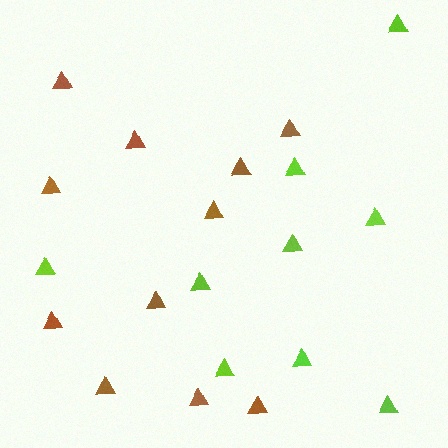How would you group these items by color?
There are 2 groups: one group of brown triangles (11) and one group of lime triangles (9).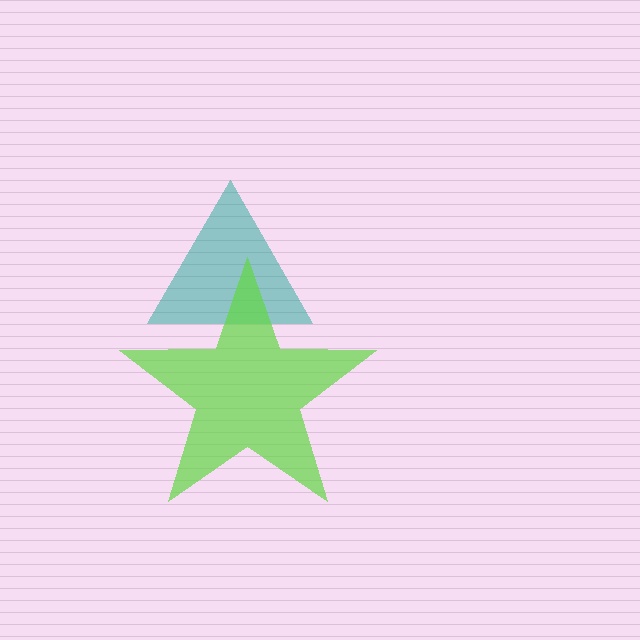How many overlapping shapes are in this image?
There are 2 overlapping shapes in the image.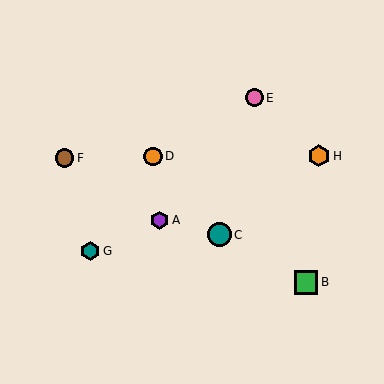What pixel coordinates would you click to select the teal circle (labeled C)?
Click at (220, 235) to select the teal circle C.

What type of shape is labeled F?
Shape F is a brown circle.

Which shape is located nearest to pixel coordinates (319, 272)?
The green square (labeled B) at (306, 282) is nearest to that location.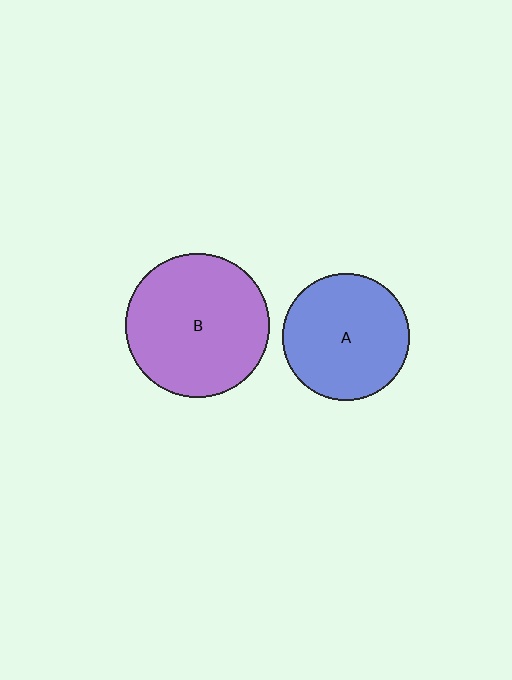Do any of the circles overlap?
No, none of the circles overlap.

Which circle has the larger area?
Circle B (purple).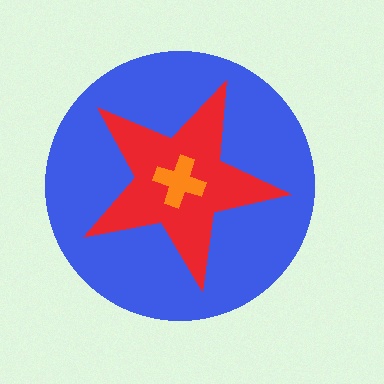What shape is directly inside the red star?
The orange cross.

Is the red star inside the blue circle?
Yes.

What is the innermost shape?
The orange cross.